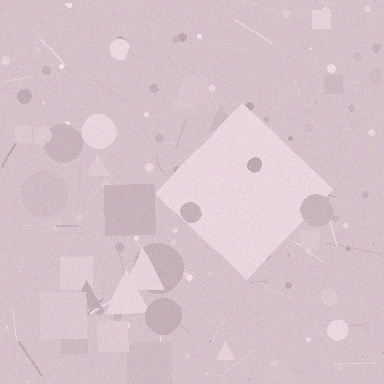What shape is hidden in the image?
A diamond is hidden in the image.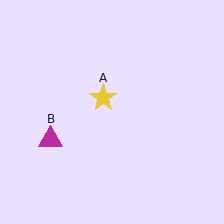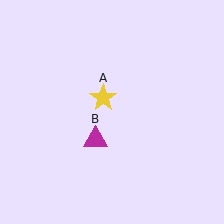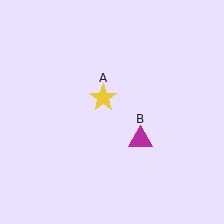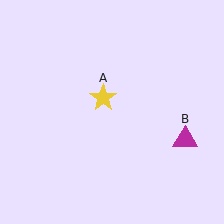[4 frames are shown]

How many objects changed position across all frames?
1 object changed position: magenta triangle (object B).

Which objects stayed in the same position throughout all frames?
Yellow star (object A) remained stationary.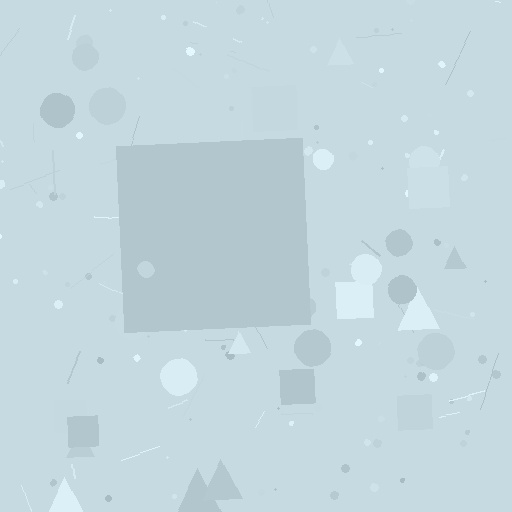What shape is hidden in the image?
A square is hidden in the image.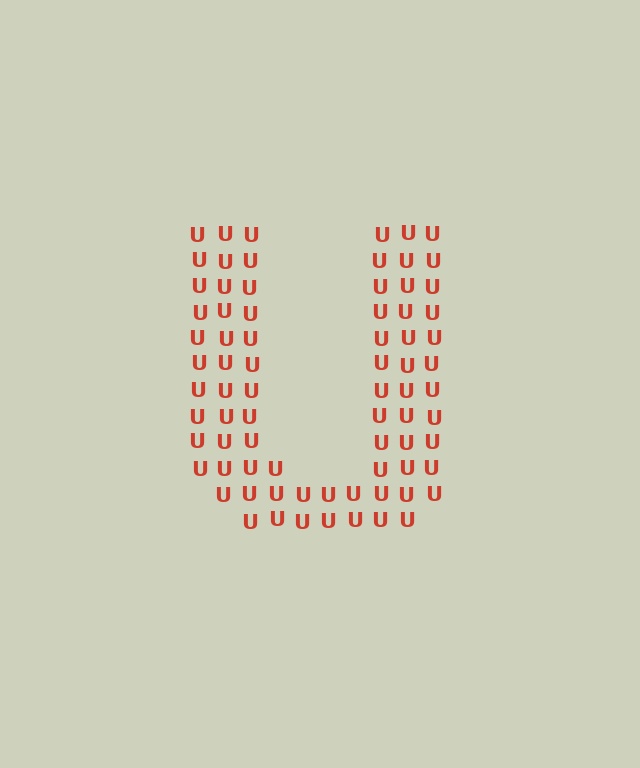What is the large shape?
The large shape is the letter U.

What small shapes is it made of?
It is made of small letter U's.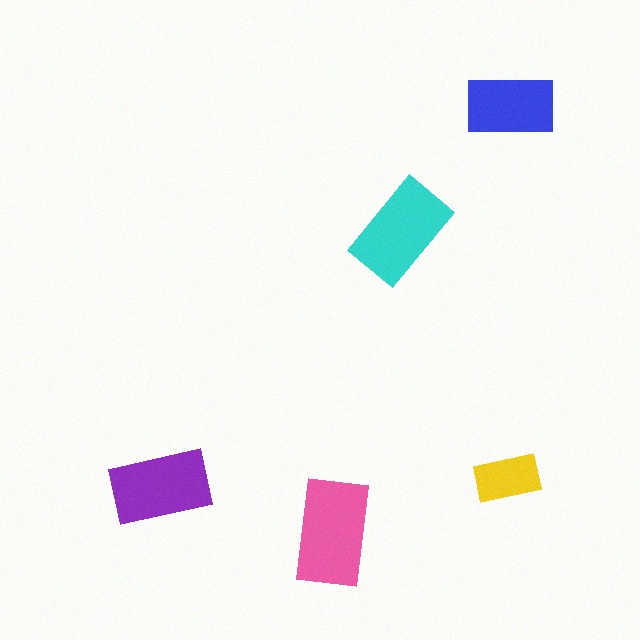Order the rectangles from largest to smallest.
the pink one, the cyan one, the purple one, the blue one, the yellow one.